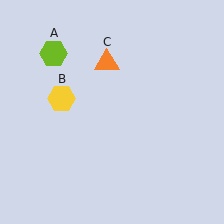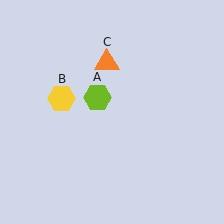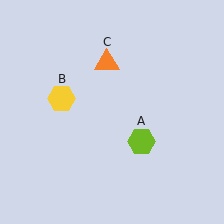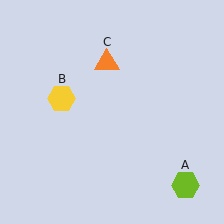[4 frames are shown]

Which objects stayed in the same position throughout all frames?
Yellow hexagon (object B) and orange triangle (object C) remained stationary.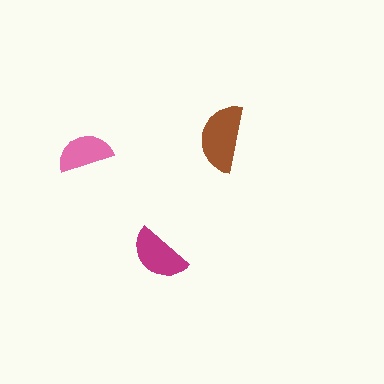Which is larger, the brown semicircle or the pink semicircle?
The brown one.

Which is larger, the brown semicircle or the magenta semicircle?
The brown one.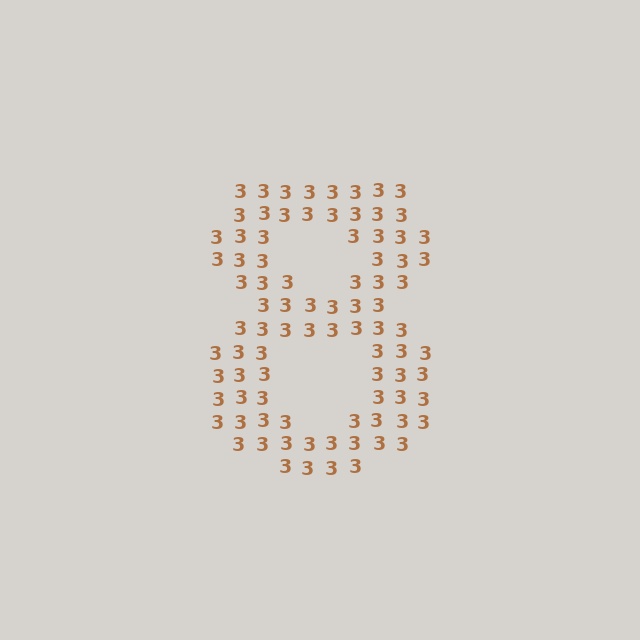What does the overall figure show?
The overall figure shows the digit 8.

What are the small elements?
The small elements are digit 3's.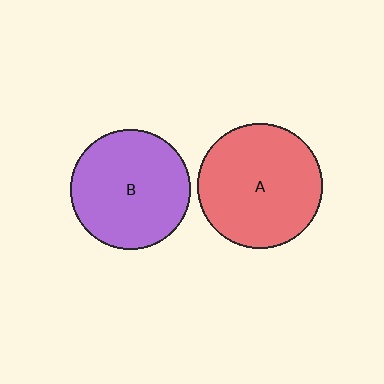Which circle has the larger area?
Circle A (red).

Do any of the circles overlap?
No, none of the circles overlap.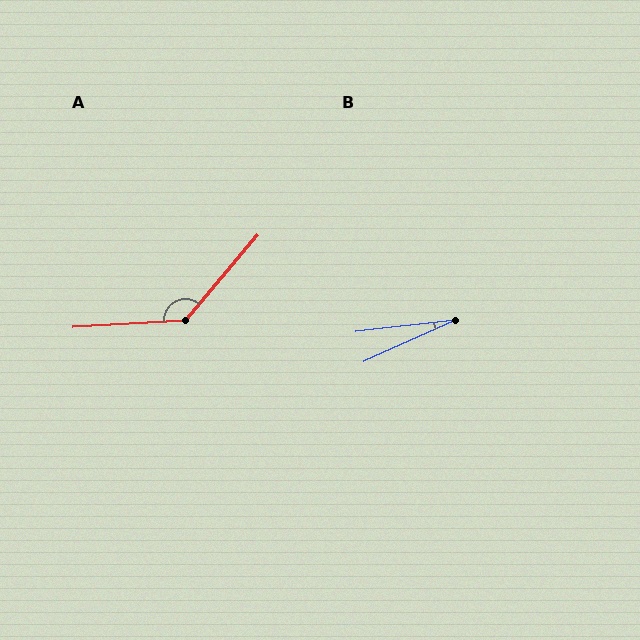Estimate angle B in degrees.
Approximately 18 degrees.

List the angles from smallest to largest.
B (18°), A (134°).